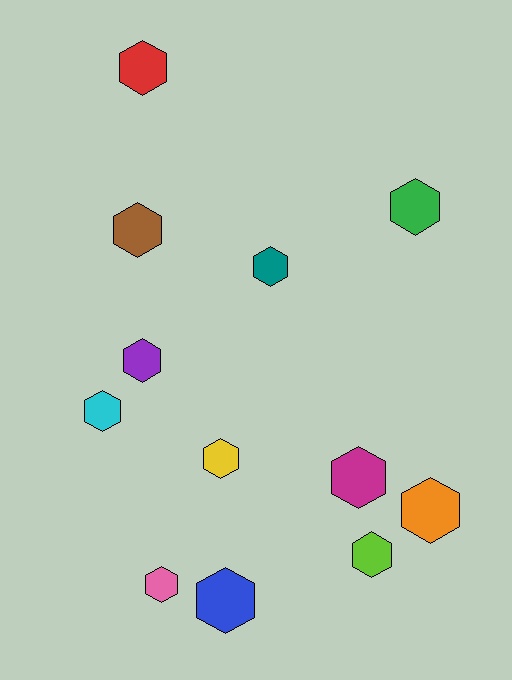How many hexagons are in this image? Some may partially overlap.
There are 12 hexagons.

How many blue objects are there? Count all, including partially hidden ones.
There is 1 blue object.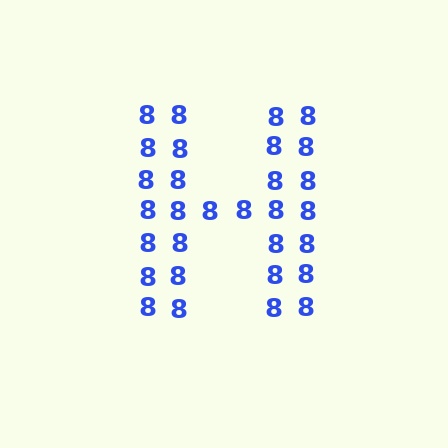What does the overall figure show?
The overall figure shows the letter H.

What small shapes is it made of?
It is made of small digit 8's.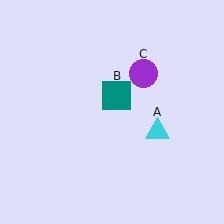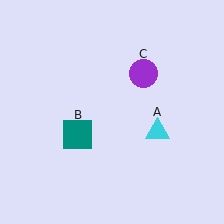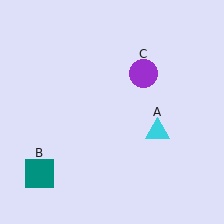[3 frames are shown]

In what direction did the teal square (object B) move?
The teal square (object B) moved down and to the left.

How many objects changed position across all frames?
1 object changed position: teal square (object B).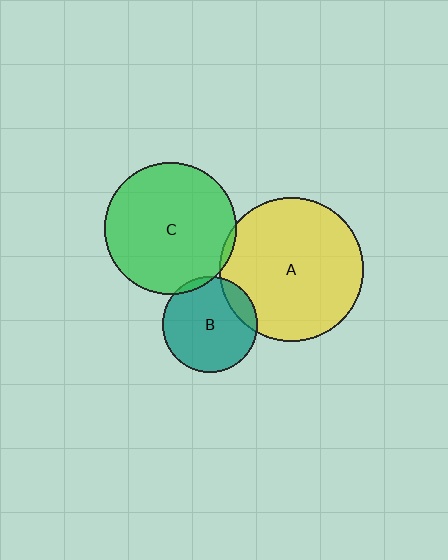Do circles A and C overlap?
Yes.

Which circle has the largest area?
Circle A (yellow).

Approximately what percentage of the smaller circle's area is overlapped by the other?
Approximately 5%.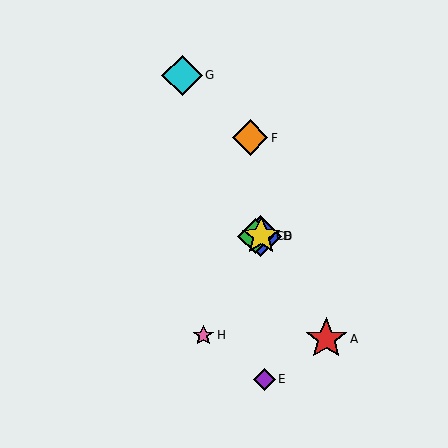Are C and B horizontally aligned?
Yes, both are at y≈236.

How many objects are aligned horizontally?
3 objects (B, C, D) are aligned horizontally.